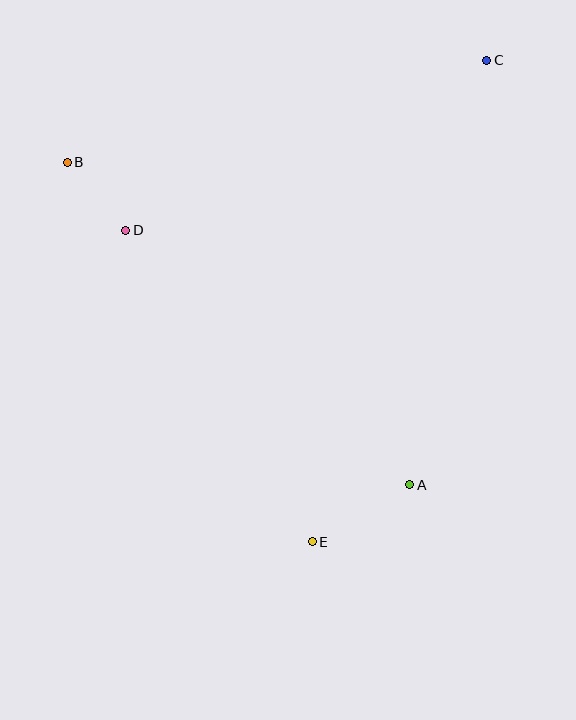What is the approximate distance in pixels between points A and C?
The distance between A and C is approximately 432 pixels.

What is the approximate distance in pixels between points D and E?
The distance between D and E is approximately 363 pixels.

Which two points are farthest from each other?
Points C and E are farthest from each other.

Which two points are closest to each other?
Points B and D are closest to each other.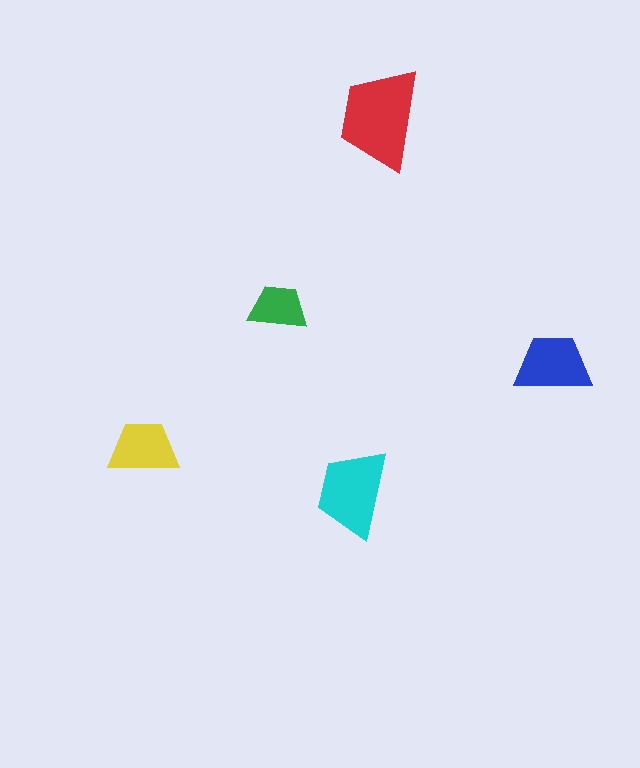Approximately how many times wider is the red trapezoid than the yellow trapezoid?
About 1.5 times wider.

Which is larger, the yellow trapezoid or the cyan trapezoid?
The cyan one.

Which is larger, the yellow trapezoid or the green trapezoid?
The yellow one.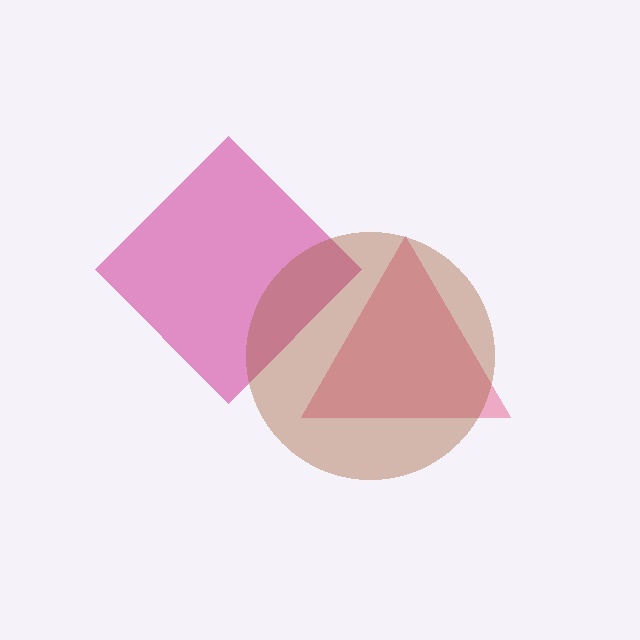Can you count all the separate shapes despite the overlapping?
Yes, there are 3 separate shapes.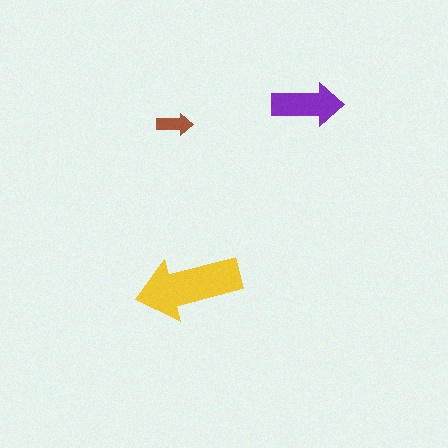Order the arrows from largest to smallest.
the yellow one, the purple one, the brown one.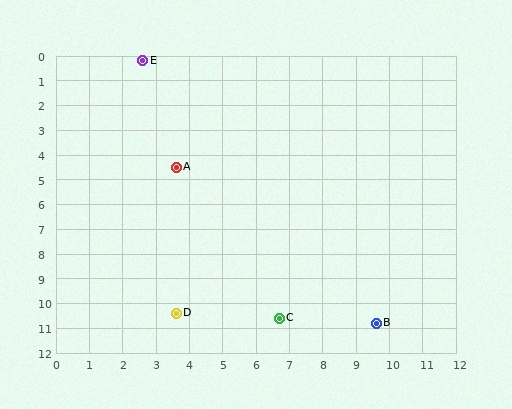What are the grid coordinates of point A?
Point A is at approximately (3.6, 4.5).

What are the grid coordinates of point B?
Point B is at approximately (9.6, 10.8).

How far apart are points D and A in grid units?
Points D and A are about 5.9 grid units apart.